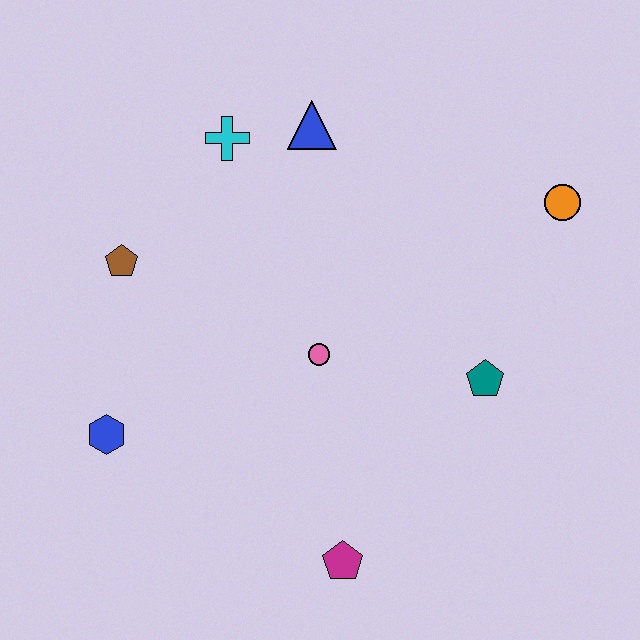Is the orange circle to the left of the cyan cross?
No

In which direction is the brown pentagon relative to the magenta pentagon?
The brown pentagon is above the magenta pentagon.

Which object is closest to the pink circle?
The teal pentagon is closest to the pink circle.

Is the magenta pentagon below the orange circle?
Yes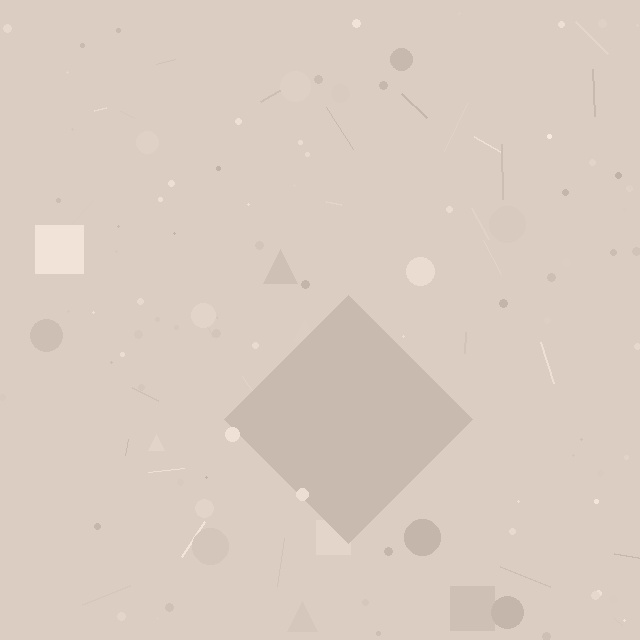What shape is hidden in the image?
A diamond is hidden in the image.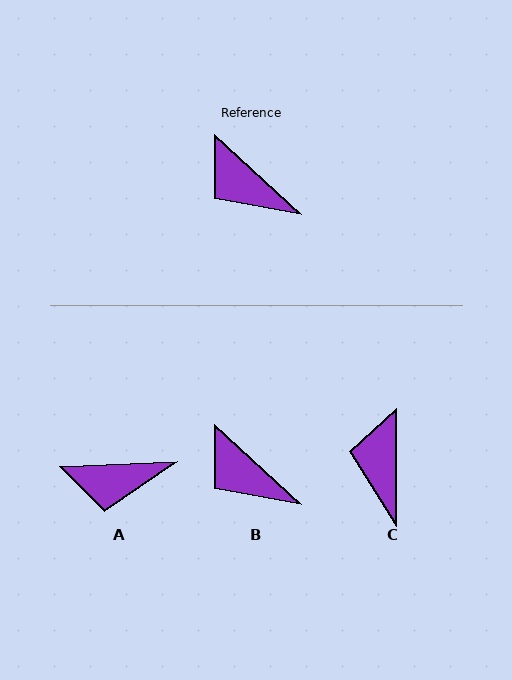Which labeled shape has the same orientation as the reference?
B.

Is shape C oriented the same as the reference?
No, it is off by about 47 degrees.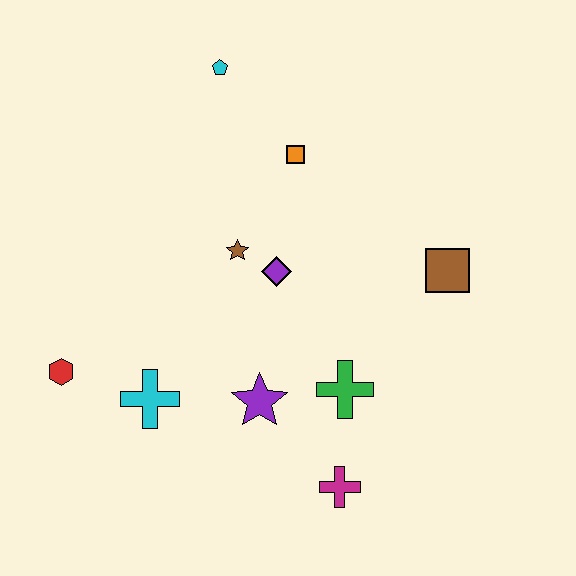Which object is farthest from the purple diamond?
The red hexagon is farthest from the purple diamond.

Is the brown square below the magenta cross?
No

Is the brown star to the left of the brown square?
Yes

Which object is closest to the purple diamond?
The brown star is closest to the purple diamond.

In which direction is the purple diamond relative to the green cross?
The purple diamond is above the green cross.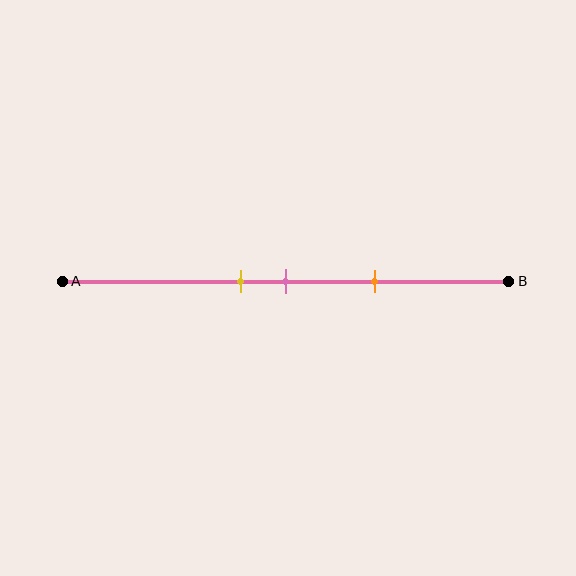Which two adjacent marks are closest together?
The yellow and pink marks are the closest adjacent pair.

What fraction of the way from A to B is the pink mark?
The pink mark is approximately 50% (0.5) of the way from A to B.